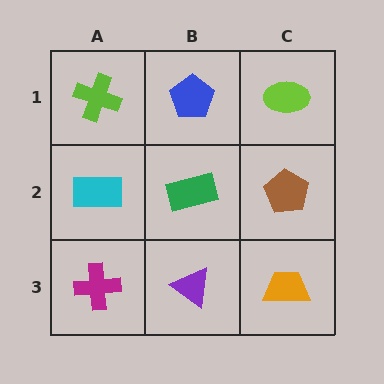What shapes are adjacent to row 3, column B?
A green rectangle (row 2, column B), a magenta cross (row 3, column A), an orange trapezoid (row 3, column C).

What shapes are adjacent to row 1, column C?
A brown pentagon (row 2, column C), a blue pentagon (row 1, column B).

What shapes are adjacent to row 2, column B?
A blue pentagon (row 1, column B), a purple triangle (row 3, column B), a cyan rectangle (row 2, column A), a brown pentagon (row 2, column C).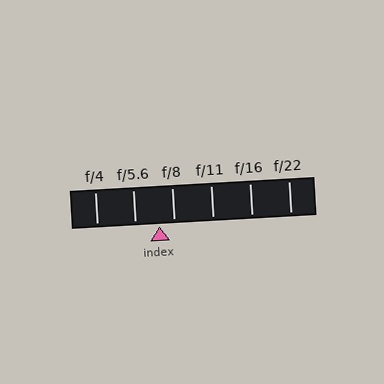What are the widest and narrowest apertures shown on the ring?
The widest aperture shown is f/4 and the narrowest is f/22.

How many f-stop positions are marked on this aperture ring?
There are 6 f-stop positions marked.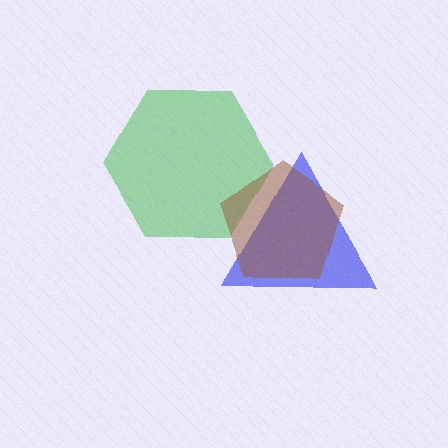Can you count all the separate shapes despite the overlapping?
Yes, there are 3 separate shapes.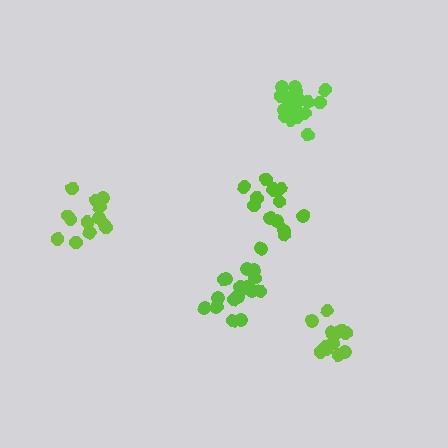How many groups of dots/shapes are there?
There are 5 groups.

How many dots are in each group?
Group 1: 14 dots, Group 2: 13 dots, Group 3: 13 dots, Group 4: 17 dots, Group 5: 17 dots (74 total).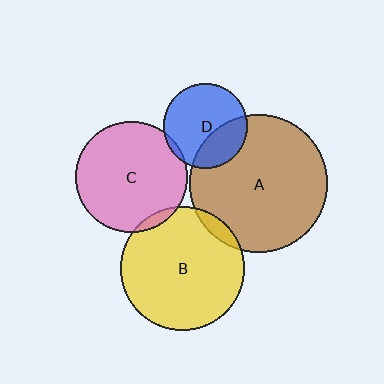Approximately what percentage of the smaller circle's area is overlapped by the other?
Approximately 30%.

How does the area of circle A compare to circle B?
Approximately 1.2 times.